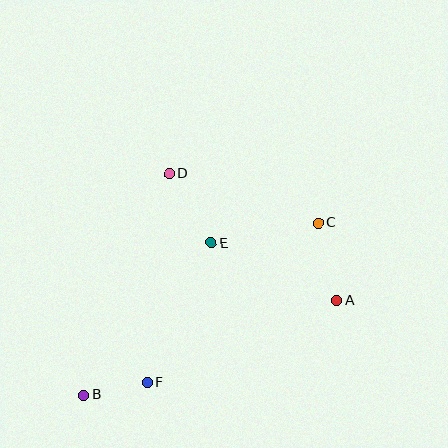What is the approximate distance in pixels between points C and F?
The distance between C and F is approximately 234 pixels.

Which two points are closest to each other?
Points B and F are closest to each other.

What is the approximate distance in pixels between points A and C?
The distance between A and C is approximately 80 pixels.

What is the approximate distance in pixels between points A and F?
The distance between A and F is approximately 207 pixels.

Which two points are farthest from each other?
Points B and C are farthest from each other.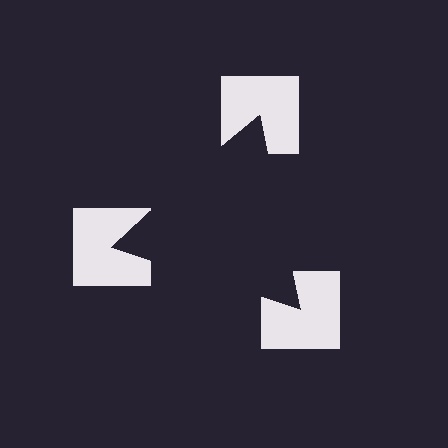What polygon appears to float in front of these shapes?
An illusory triangle — its edges are inferred from the aligned wedge cuts in the notched squares, not physically drawn.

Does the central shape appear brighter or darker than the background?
It typically appears slightly darker than the background, even though no actual brightness change is drawn.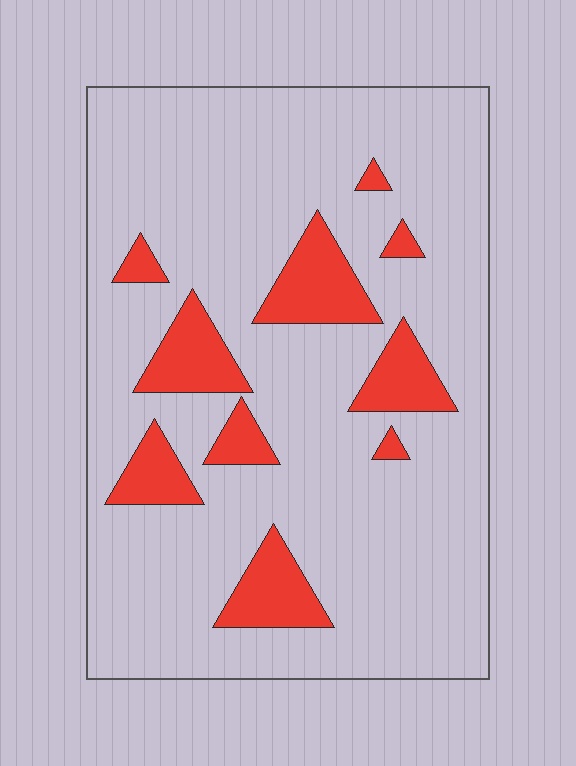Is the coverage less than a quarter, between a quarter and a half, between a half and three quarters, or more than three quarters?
Less than a quarter.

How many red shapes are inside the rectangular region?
10.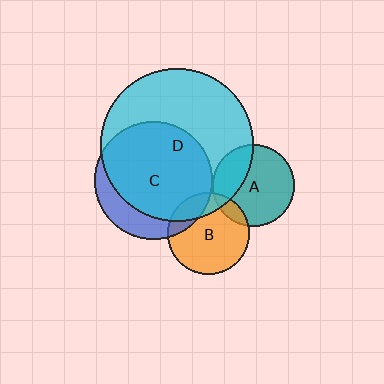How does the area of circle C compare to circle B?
Approximately 2.1 times.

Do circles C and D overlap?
Yes.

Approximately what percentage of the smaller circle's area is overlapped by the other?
Approximately 75%.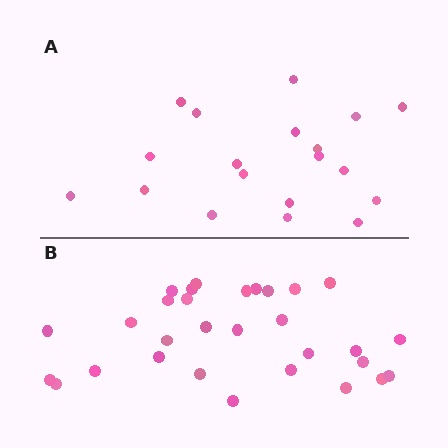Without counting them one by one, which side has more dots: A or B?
Region B (the bottom region) has more dots.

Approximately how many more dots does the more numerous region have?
Region B has roughly 12 or so more dots than region A.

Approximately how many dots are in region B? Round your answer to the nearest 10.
About 30 dots.